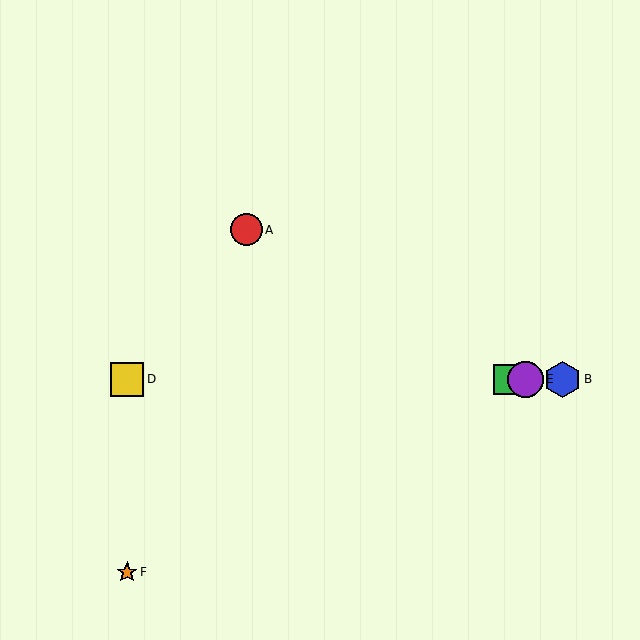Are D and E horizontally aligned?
Yes, both are at y≈379.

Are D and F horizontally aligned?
No, D is at y≈379 and F is at y≈572.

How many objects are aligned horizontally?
4 objects (B, C, D, E) are aligned horizontally.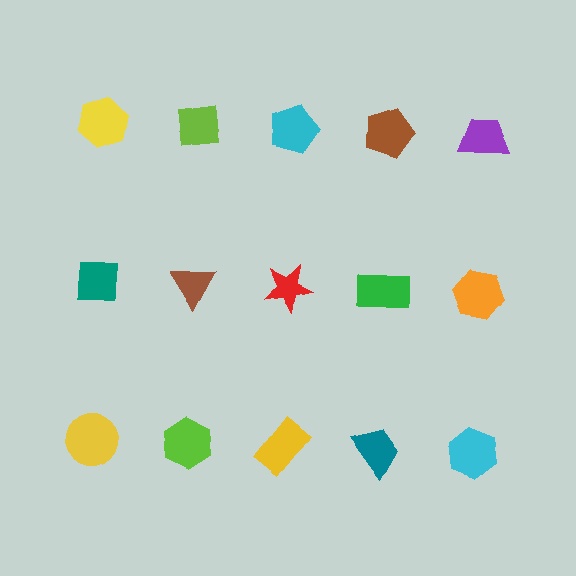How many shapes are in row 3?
5 shapes.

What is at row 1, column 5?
A purple trapezoid.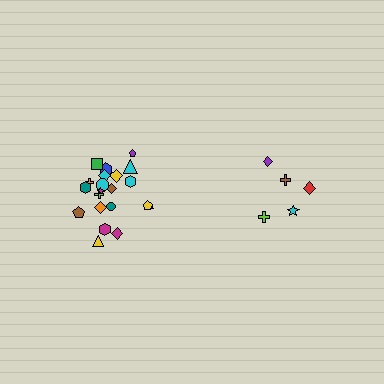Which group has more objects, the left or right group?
The left group.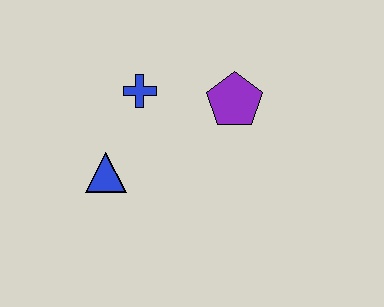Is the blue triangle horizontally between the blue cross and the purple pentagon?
No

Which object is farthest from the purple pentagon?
The blue triangle is farthest from the purple pentagon.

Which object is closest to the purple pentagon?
The blue cross is closest to the purple pentagon.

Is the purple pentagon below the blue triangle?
No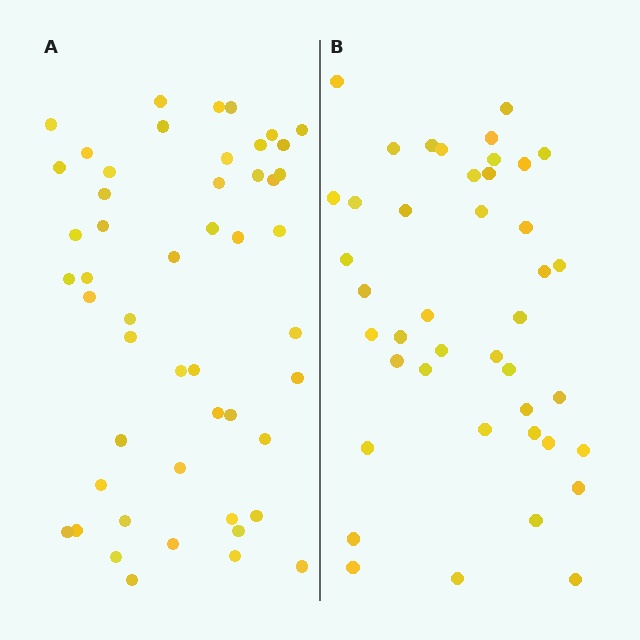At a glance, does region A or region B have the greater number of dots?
Region A (the left region) has more dots.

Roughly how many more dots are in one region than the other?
Region A has roughly 8 or so more dots than region B.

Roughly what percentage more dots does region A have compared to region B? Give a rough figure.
About 20% more.